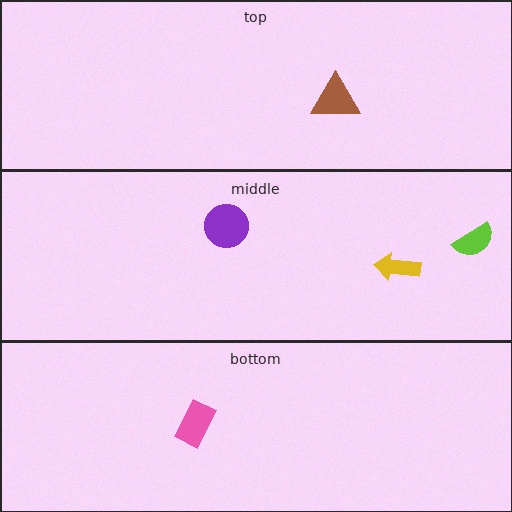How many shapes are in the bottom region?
1.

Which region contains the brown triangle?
The top region.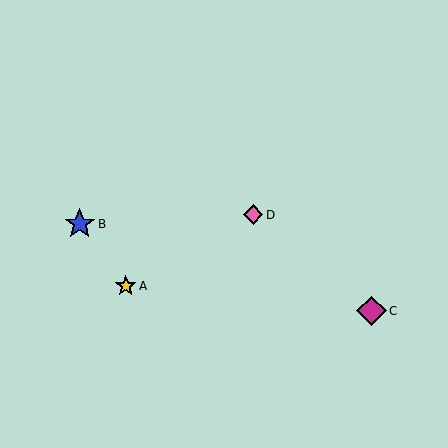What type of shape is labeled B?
Shape B is a blue star.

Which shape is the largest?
The blue star (labeled B) is the largest.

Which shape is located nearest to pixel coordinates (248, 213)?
The pink diamond (labeled D) at (253, 215) is nearest to that location.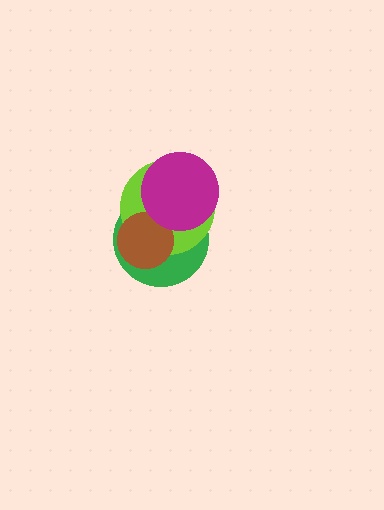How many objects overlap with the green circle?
3 objects overlap with the green circle.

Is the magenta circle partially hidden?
No, no other shape covers it.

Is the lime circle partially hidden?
Yes, it is partially covered by another shape.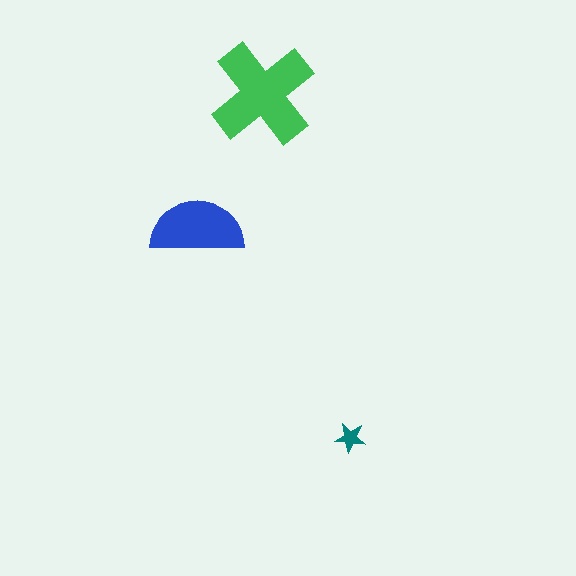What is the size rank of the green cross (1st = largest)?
1st.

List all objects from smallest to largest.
The teal star, the blue semicircle, the green cross.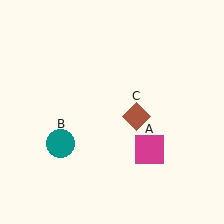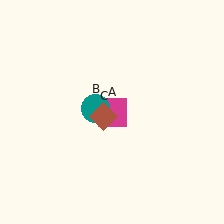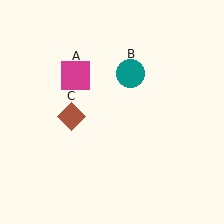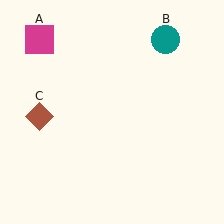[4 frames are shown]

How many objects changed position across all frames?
3 objects changed position: magenta square (object A), teal circle (object B), brown diamond (object C).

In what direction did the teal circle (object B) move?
The teal circle (object B) moved up and to the right.